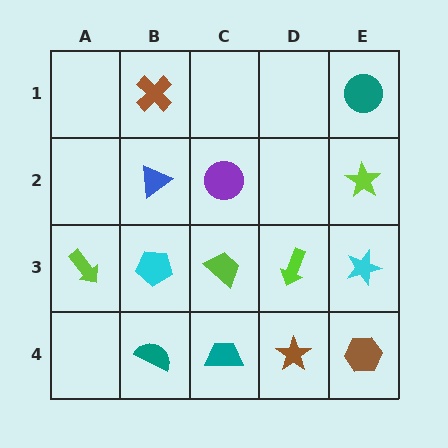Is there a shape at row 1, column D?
No, that cell is empty.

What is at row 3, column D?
A lime arrow.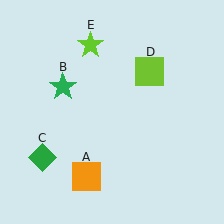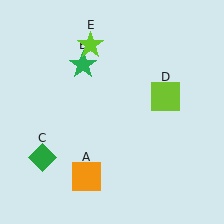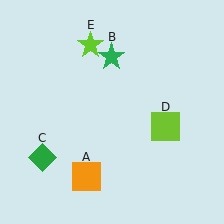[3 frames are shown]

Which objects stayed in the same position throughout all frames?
Orange square (object A) and green diamond (object C) and lime star (object E) remained stationary.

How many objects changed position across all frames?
2 objects changed position: green star (object B), lime square (object D).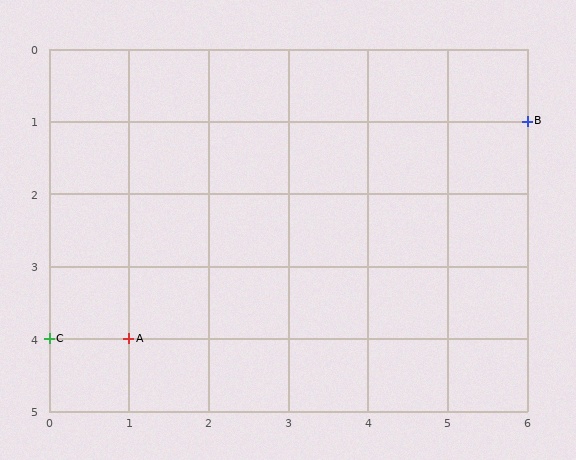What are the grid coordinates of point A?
Point A is at grid coordinates (1, 4).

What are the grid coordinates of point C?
Point C is at grid coordinates (0, 4).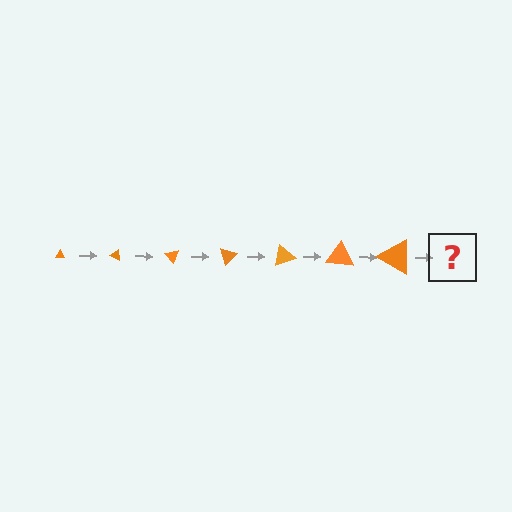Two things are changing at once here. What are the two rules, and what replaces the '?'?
The two rules are that the triangle grows larger each step and it rotates 25 degrees each step. The '?' should be a triangle, larger than the previous one and rotated 175 degrees from the start.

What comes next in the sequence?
The next element should be a triangle, larger than the previous one and rotated 175 degrees from the start.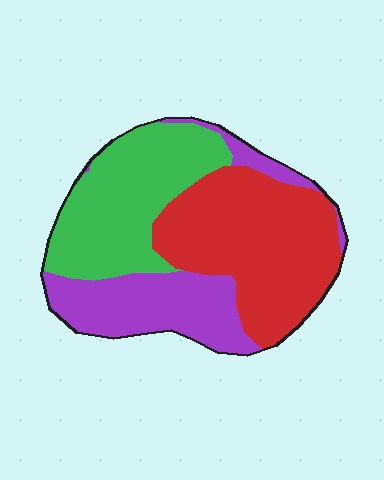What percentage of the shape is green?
Green takes up about one third (1/3) of the shape.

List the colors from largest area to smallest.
From largest to smallest: red, green, purple.